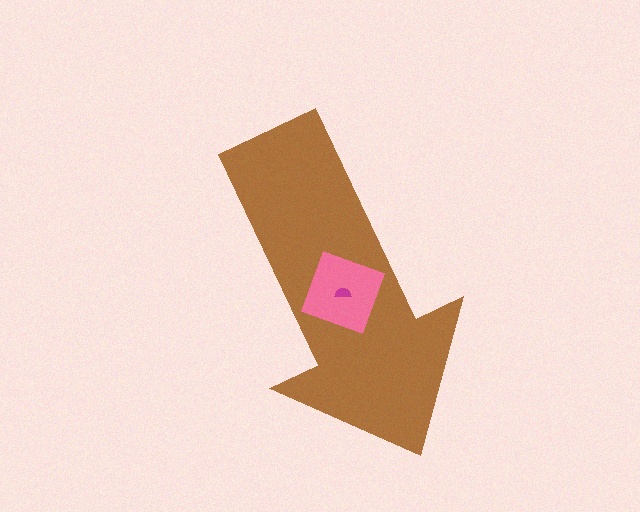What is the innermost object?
The magenta semicircle.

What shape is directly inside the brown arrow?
The pink square.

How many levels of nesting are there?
3.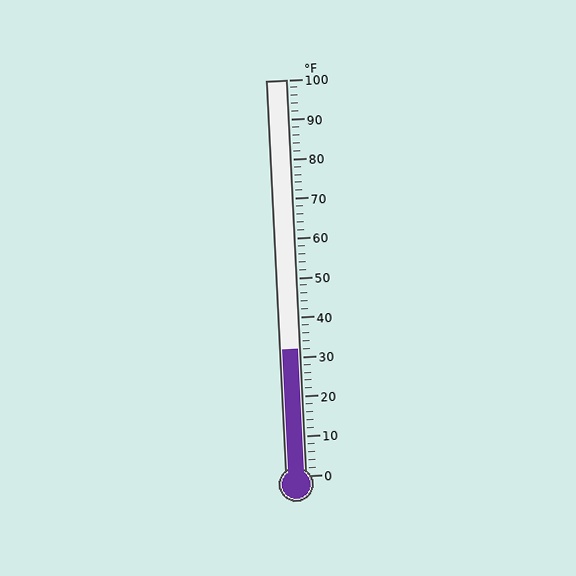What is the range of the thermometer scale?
The thermometer scale ranges from 0°F to 100°F.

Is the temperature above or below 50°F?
The temperature is below 50°F.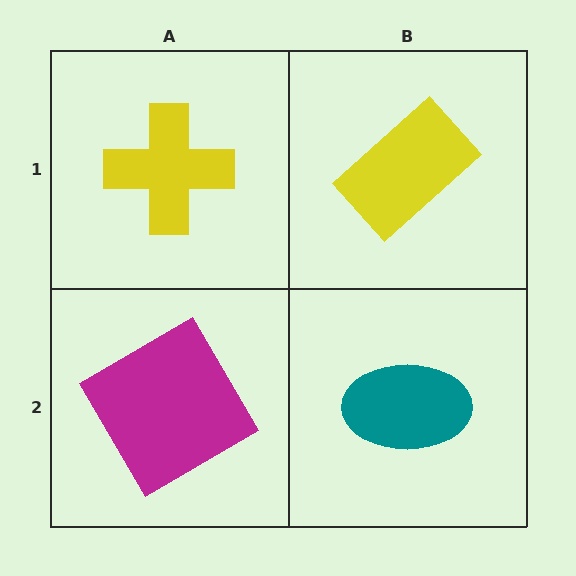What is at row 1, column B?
A yellow rectangle.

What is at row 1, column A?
A yellow cross.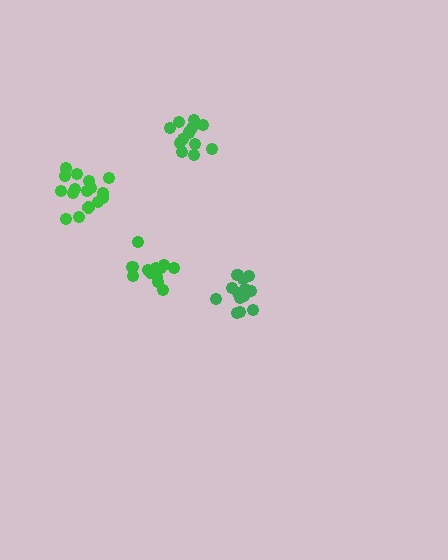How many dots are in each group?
Group 1: 13 dots, Group 2: 16 dots, Group 3: 12 dots, Group 4: 12 dots (53 total).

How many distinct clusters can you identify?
There are 4 distinct clusters.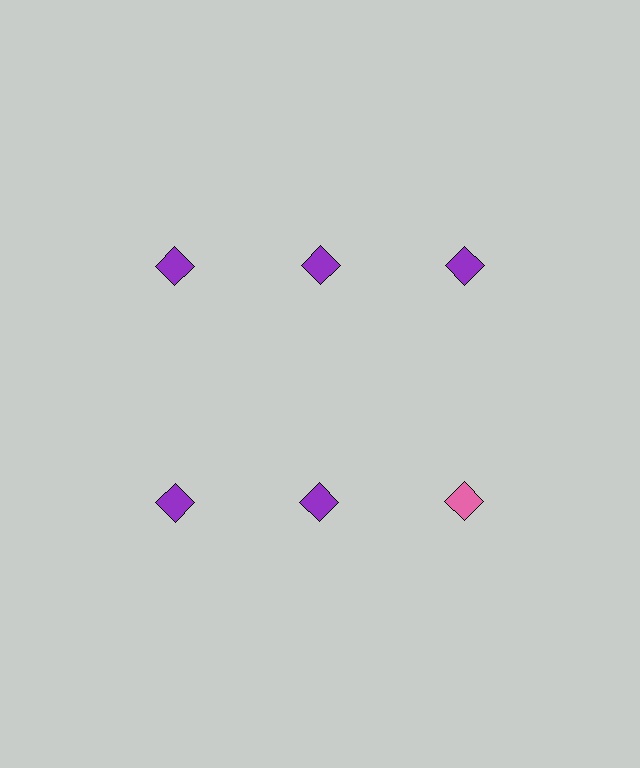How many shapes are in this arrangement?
There are 6 shapes arranged in a grid pattern.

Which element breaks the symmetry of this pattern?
The pink diamond in the second row, center column breaks the symmetry. All other shapes are purple diamonds.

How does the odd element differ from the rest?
It has a different color: pink instead of purple.